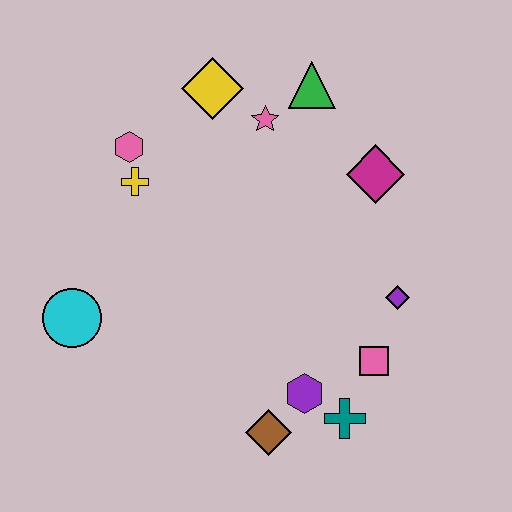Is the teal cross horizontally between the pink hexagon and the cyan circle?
No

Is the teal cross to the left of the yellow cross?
No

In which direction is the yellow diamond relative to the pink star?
The yellow diamond is to the left of the pink star.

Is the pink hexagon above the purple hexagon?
Yes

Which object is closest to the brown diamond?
The purple hexagon is closest to the brown diamond.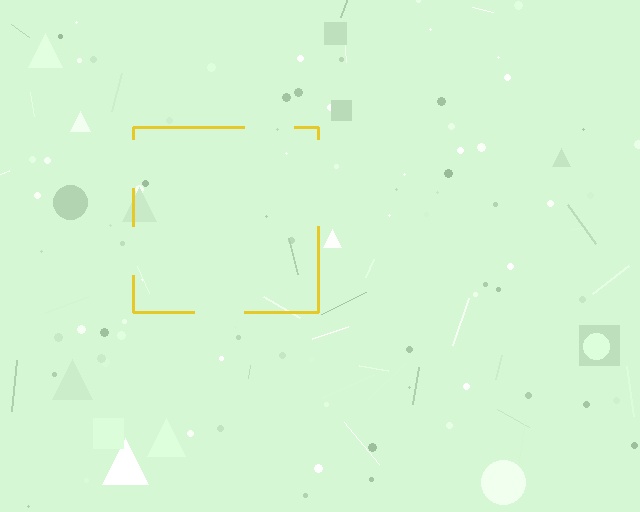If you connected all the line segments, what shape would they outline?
They would outline a square.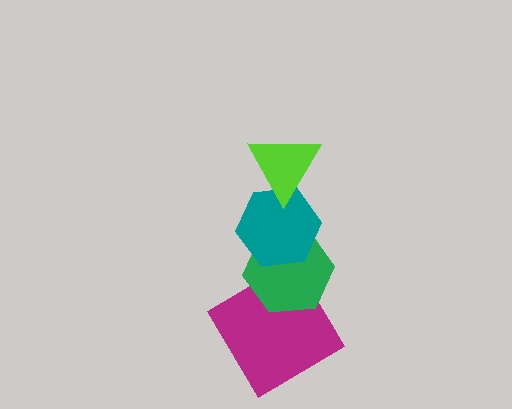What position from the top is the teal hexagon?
The teal hexagon is 2nd from the top.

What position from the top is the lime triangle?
The lime triangle is 1st from the top.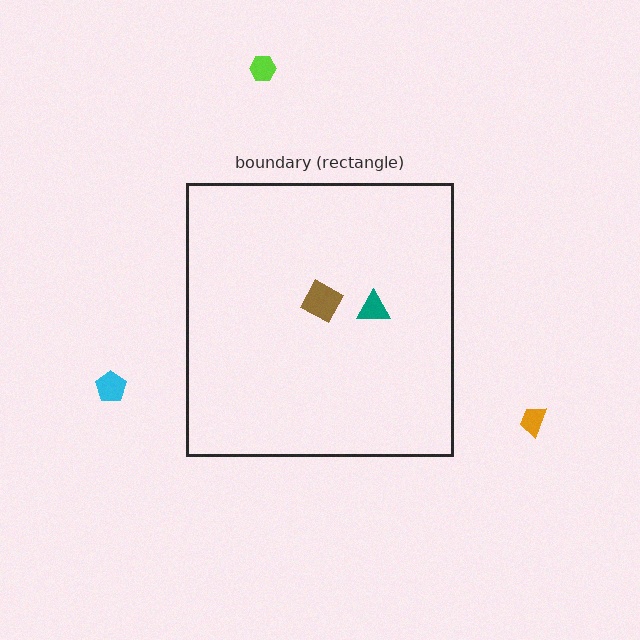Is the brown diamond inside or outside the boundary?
Inside.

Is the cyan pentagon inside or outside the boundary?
Outside.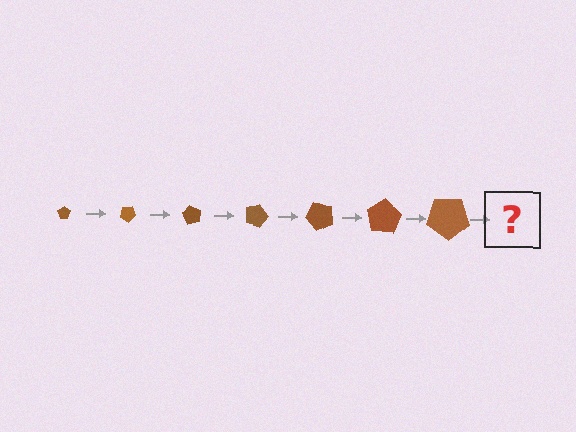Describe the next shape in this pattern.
It should be a pentagon, larger than the previous one and rotated 210 degrees from the start.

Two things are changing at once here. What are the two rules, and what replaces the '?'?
The two rules are that the pentagon grows larger each step and it rotates 30 degrees each step. The '?' should be a pentagon, larger than the previous one and rotated 210 degrees from the start.